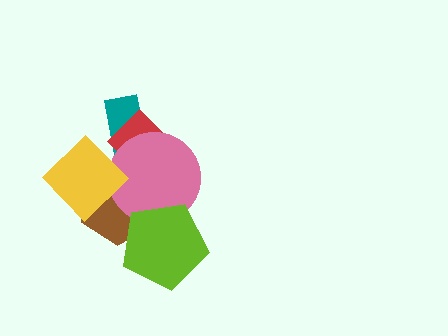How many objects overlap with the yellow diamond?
3 objects overlap with the yellow diamond.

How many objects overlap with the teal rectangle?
2 objects overlap with the teal rectangle.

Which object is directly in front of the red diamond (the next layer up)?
The pink circle is directly in front of the red diamond.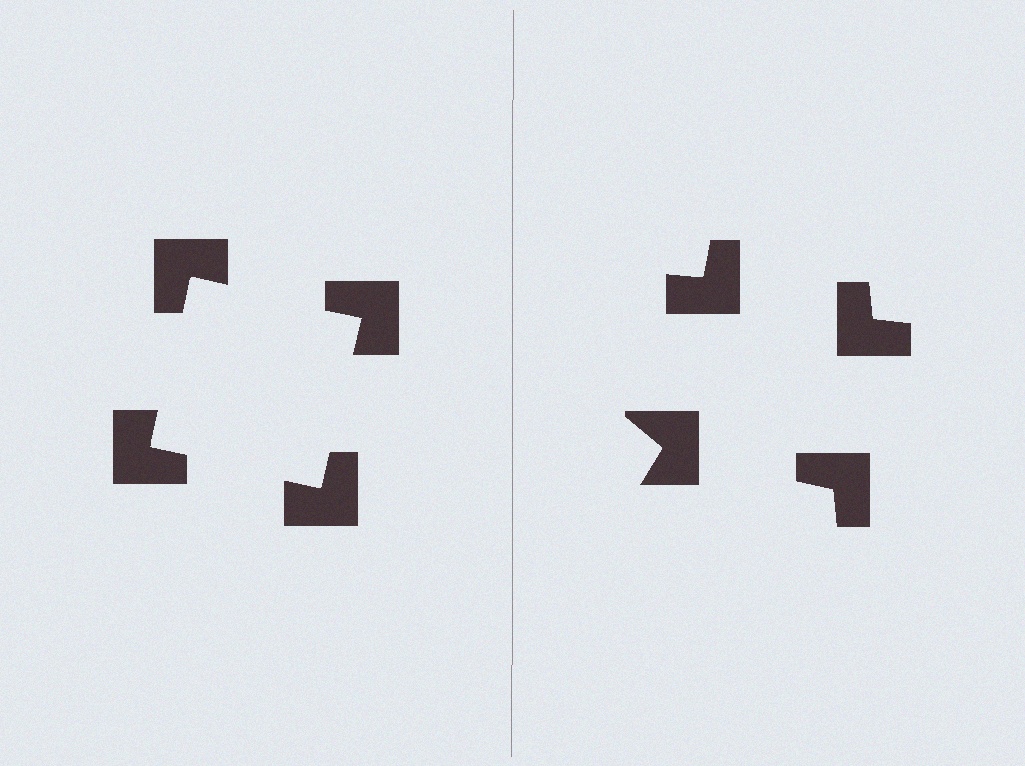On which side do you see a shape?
An illusory square appears on the left side. On the right side the wedge cuts are rotated, so no coherent shape forms.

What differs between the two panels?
The notched squares are positioned identically on both sides; only the wedge orientations differ. On the left they align to a square; on the right they are misaligned.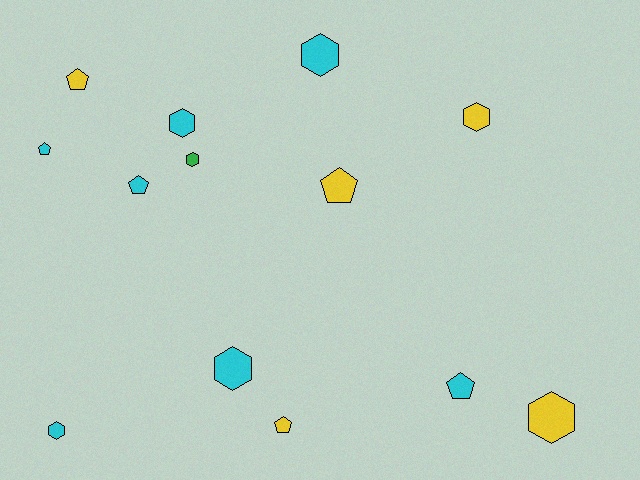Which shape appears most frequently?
Hexagon, with 7 objects.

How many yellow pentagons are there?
There are 3 yellow pentagons.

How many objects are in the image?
There are 13 objects.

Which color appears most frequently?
Cyan, with 7 objects.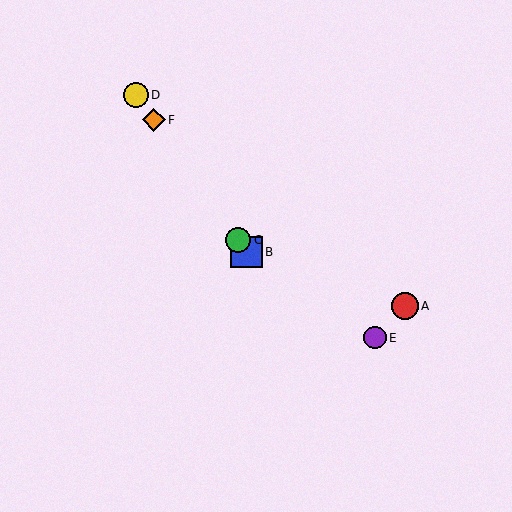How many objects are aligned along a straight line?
4 objects (B, C, D, F) are aligned along a straight line.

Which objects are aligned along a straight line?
Objects B, C, D, F are aligned along a straight line.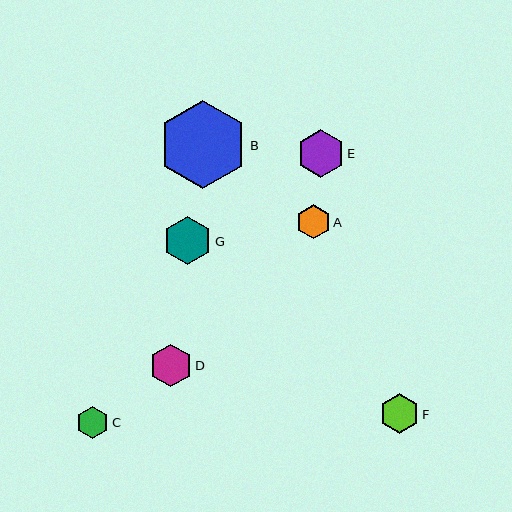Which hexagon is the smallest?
Hexagon C is the smallest with a size of approximately 32 pixels.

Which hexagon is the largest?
Hexagon B is the largest with a size of approximately 89 pixels.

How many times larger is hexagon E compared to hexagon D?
Hexagon E is approximately 1.1 times the size of hexagon D.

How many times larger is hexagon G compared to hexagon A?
Hexagon G is approximately 1.4 times the size of hexagon A.